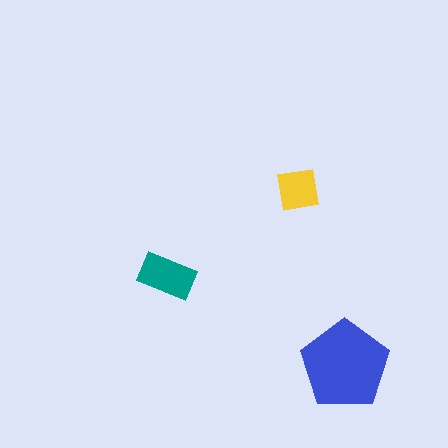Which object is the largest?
The blue pentagon.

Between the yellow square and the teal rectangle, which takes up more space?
The teal rectangle.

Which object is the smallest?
The yellow square.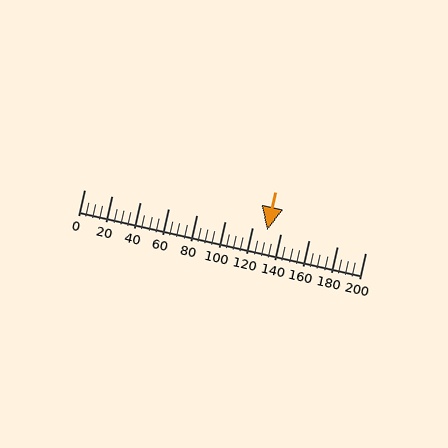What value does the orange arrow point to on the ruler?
The orange arrow points to approximately 130.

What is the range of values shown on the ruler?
The ruler shows values from 0 to 200.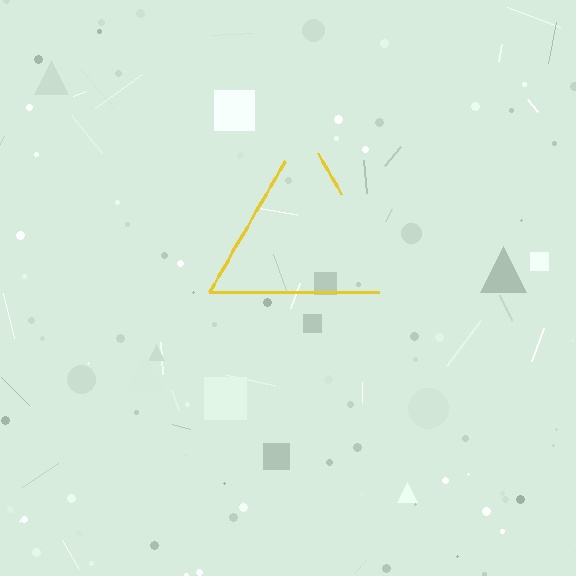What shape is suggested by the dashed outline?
The dashed outline suggests a triangle.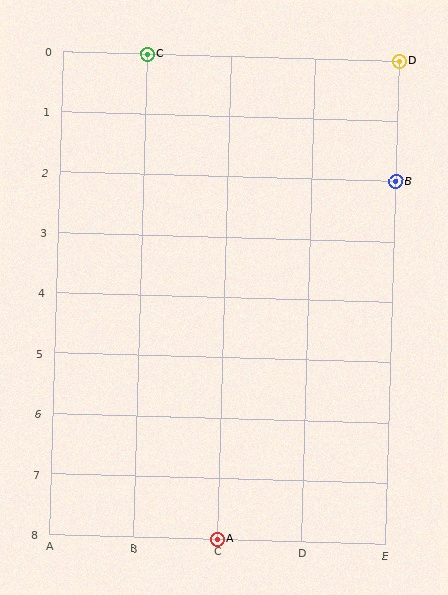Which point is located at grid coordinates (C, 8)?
Point A is at (C, 8).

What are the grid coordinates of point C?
Point C is at grid coordinates (B, 0).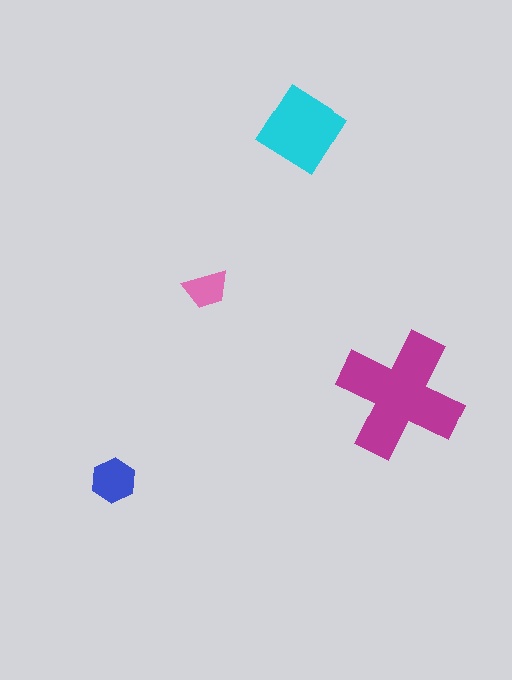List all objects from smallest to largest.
The pink trapezoid, the blue hexagon, the cyan diamond, the magenta cross.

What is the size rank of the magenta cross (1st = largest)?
1st.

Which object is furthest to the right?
The magenta cross is rightmost.